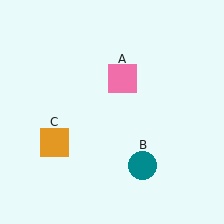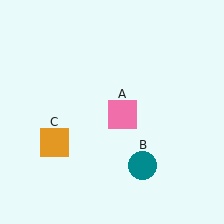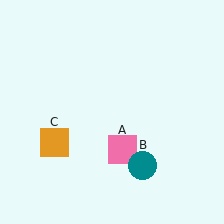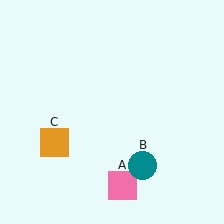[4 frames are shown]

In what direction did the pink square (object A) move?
The pink square (object A) moved down.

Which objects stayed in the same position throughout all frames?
Teal circle (object B) and orange square (object C) remained stationary.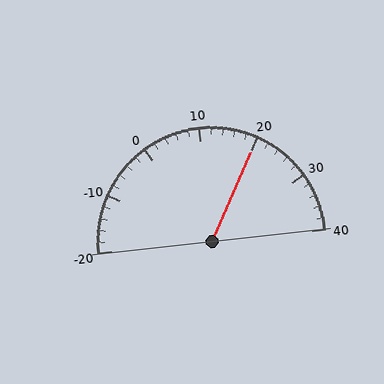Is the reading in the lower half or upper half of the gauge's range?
The reading is in the upper half of the range (-20 to 40).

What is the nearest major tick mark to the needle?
The nearest major tick mark is 20.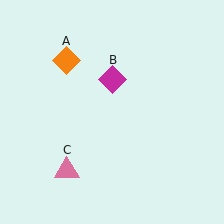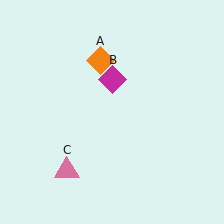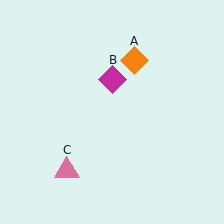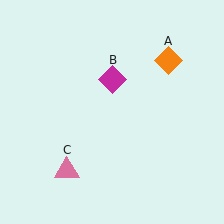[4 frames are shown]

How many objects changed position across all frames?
1 object changed position: orange diamond (object A).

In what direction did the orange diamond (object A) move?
The orange diamond (object A) moved right.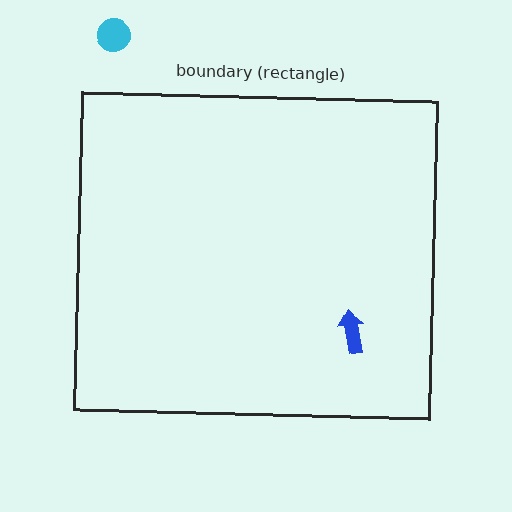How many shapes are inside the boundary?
1 inside, 1 outside.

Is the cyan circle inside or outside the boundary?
Outside.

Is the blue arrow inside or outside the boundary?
Inside.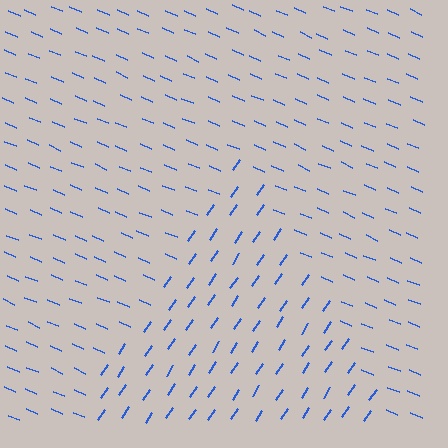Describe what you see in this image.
The image is filled with small blue line segments. A triangle region in the image has lines oriented differently from the surrounding lines, creating a visible texture boundary.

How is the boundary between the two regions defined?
The boundary is defined purely by a change in line orientation (approximately 79 degrees difference). All lines are the same color and thickness.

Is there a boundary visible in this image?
Yes, there is a texture boundary formed by a change in line orientation.